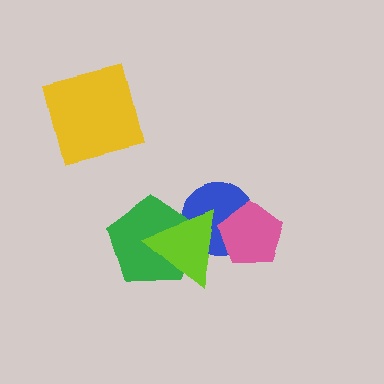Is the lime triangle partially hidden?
Yes, it is partially covered by another shape.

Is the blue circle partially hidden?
Yes, it is partially covered by another shape.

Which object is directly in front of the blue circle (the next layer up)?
The green pentagon is directly in front of the blue circle.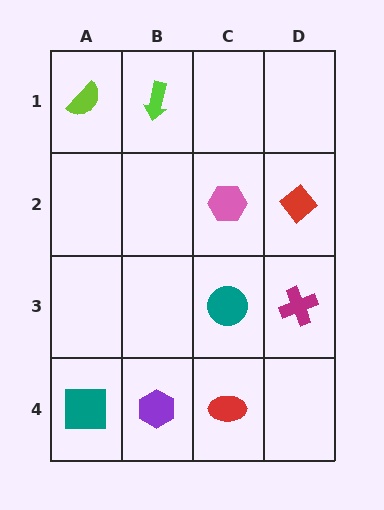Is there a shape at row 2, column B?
No, that cell is empty.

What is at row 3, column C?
A teal circle.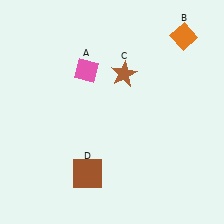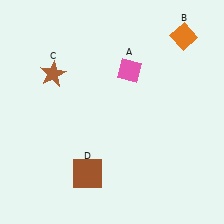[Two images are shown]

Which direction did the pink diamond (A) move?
The pink diamond (A) moved right.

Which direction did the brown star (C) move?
The brown star (C) moved left.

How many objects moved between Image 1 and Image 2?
2 objects moved between the two images.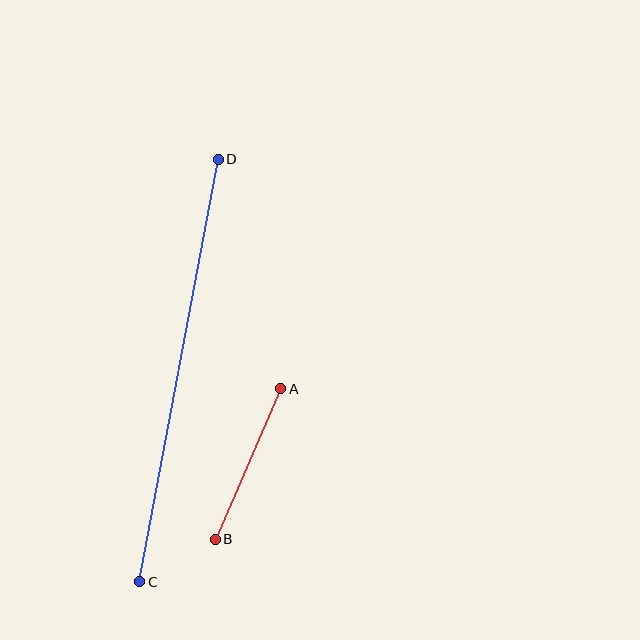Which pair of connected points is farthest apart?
Points C and D are farthest apart.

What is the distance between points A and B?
The distance is approximately 164 pixels.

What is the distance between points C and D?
The distance is approximately 430 pixels.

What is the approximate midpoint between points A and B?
The midpoint is at approximately (248, 464) pixels.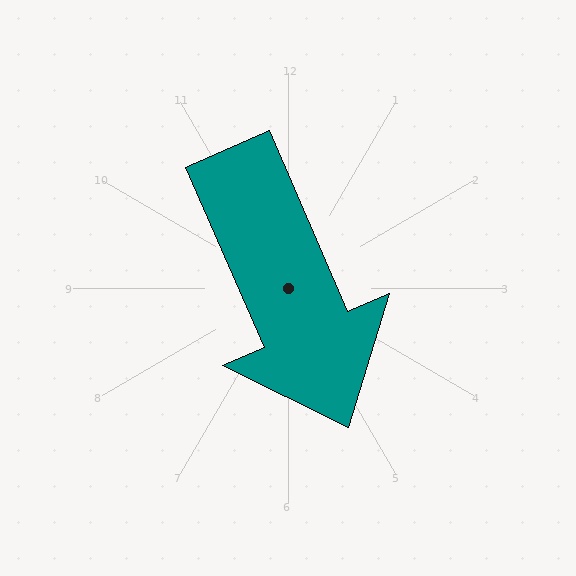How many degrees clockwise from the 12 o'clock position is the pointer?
Approximately 157 degrees.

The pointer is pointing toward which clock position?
Roughly 5 o'clock.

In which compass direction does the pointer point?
Southeast.